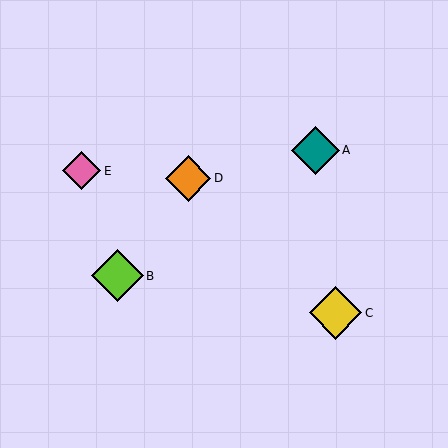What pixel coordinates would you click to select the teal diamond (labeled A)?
Click at (315, 150) to select the teal diamond A.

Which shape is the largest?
The yellow diamond (labeled C) is the largest.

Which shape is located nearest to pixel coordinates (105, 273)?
The lime diamond (labeled B) at (117, 276) is nearest to that location.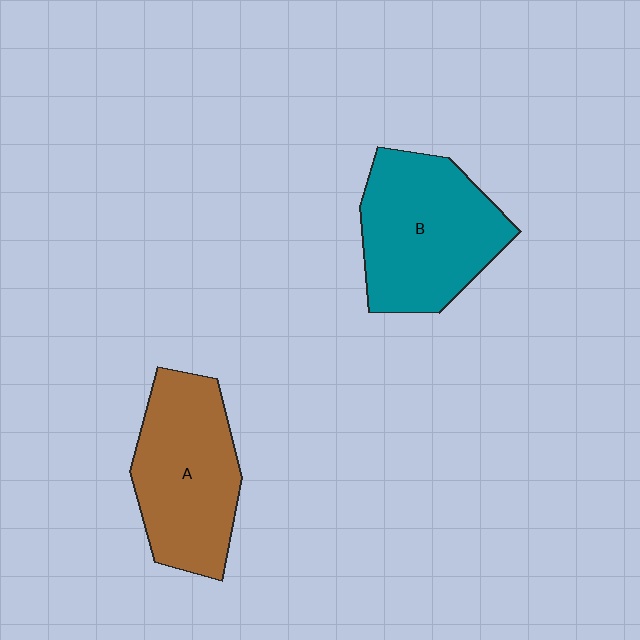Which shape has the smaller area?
Shape A (brown).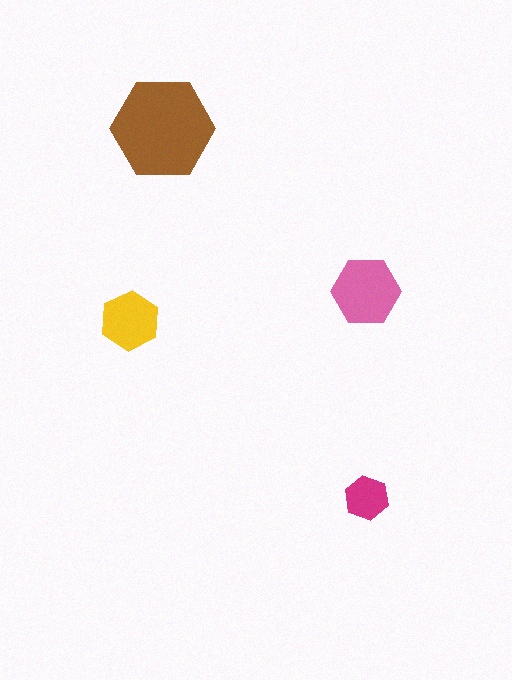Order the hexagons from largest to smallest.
the brown one, the pink one, the yellow one, the magenta one.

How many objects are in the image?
There are 4 objects in the image.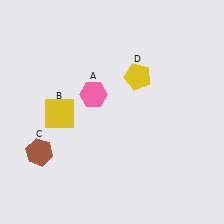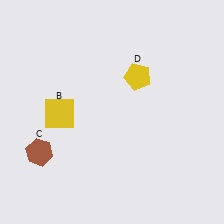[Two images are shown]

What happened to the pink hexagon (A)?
The pink hexagon (A) was removed in Image 2. It was in the top-left area of Image 1.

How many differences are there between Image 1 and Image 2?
There is 1 difference between the two images.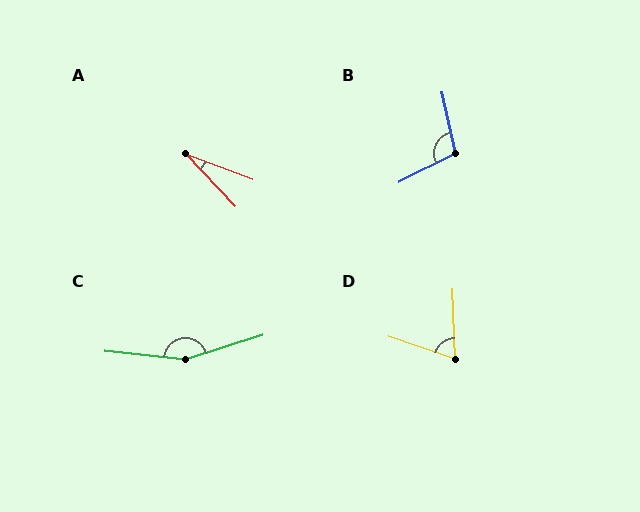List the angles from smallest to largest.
A (26°), D (69°), B (105°), C (156°).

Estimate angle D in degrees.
Approximately 69 degrees.